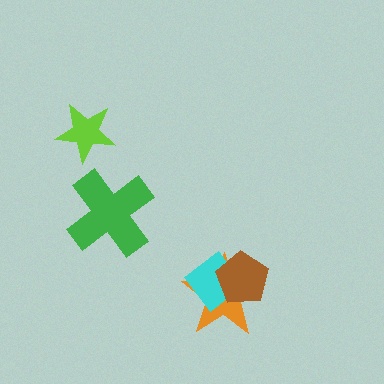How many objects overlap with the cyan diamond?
2 objects overlap with the cyan diamond.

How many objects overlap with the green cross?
0 objects overlap with the green cross.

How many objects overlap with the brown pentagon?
2 objects overlap with the brown pentagon.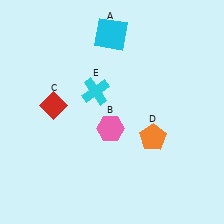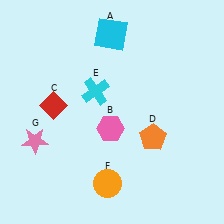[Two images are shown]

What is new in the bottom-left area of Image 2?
An orange circle (F) was added in the bottom-left area of Image 2.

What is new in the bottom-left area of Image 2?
A pink star (G) was added in the bottom-left area of Image 2.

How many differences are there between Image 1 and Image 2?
There are 2 differences between the two images.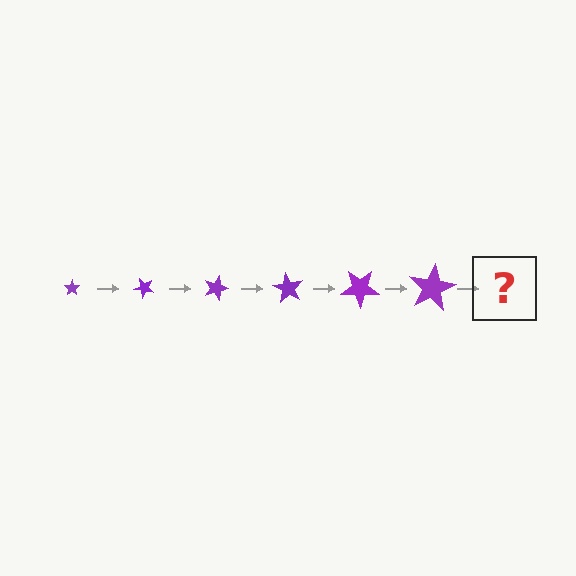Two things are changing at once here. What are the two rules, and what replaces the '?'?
The two rules are that the star grows larger each step and it rotates 45 degrees each step. The '?' should be a star, larger than the previous one and rotated 270 degrees from the start.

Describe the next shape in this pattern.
It should be a star, larger than the previous one and rotated 270 degrees from the start.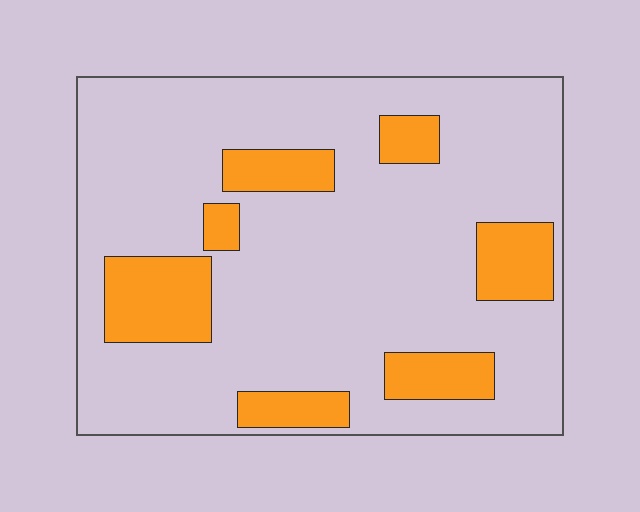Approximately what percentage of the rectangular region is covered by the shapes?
Approximately 20%.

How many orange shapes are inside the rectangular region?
7.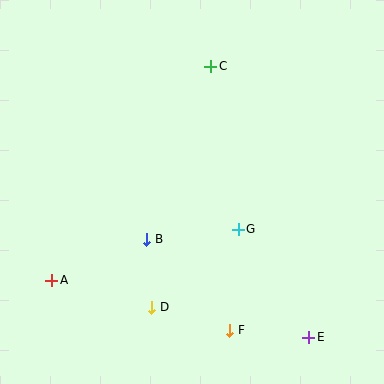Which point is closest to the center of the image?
Point G at (238, 229) is closest to the center.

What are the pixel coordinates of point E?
Point E is at (309, 337).